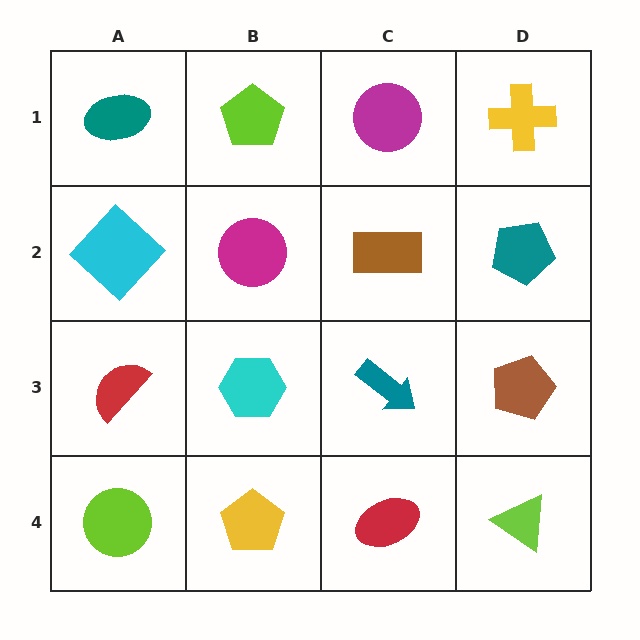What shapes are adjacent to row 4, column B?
A cyan hexagon (row 3, column B), a lime circle (row 4, column A), a red ellipse (row 4, column C).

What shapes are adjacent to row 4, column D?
A brown pentagon (row 3, column D), a red ellipse (row 4, column C).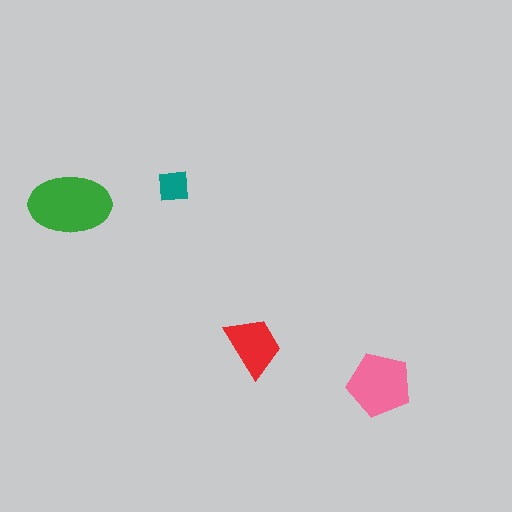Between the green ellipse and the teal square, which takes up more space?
The green ellipse.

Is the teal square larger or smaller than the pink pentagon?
Smaller.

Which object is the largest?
The green ellipse.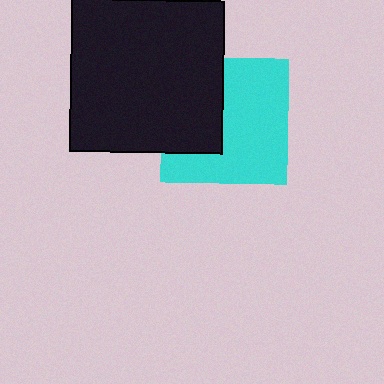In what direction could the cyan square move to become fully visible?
The cyan square could move right. That would shift it out from behind the black square entirely.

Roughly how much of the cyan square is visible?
About half of it is visible (roughly 63%).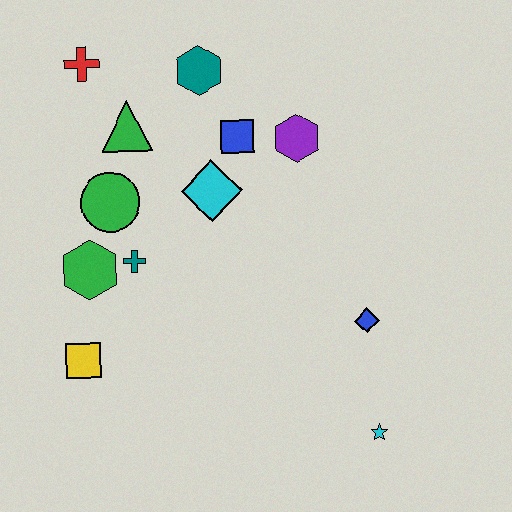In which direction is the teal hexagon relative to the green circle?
The teal hexagon is above the green circle.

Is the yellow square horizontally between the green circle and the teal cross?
No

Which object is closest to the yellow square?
The green hexagon is closest to the yellow square.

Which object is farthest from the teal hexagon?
The cyan star is farthest from the teal hexagon.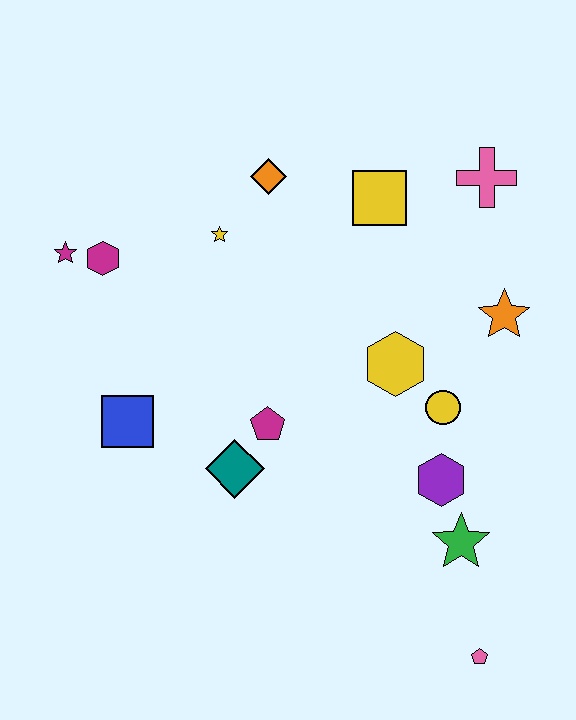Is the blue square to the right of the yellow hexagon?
No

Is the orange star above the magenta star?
No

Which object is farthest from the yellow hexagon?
The magenta star is farthest from the yellow hexagon.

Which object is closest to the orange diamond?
The yellow star is closest to the orange diamond.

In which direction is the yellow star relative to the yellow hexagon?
The yellow star is to the left of the yellow hexagon.